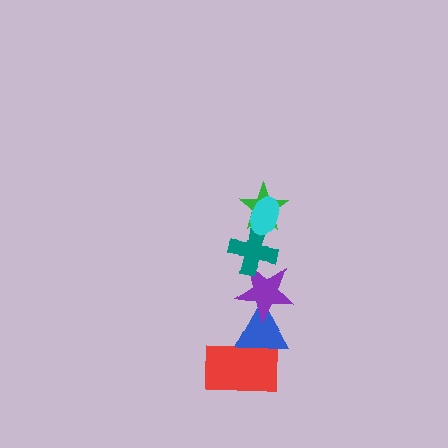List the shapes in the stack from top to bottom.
From top to bottom: the cyan ellipse, the green star, the teal cross, the purple star, the blue triangle, the red rectangle.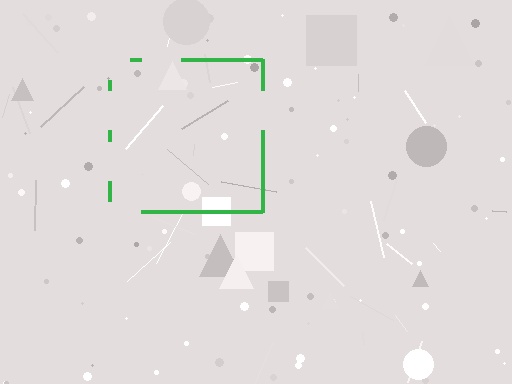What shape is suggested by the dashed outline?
The dashed outline suggests a square.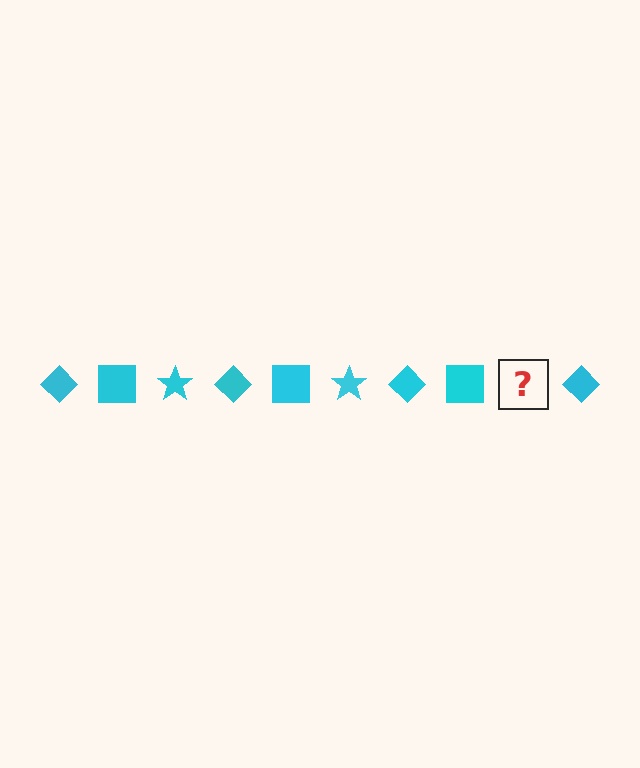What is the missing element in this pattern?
The missing element is a cyan star.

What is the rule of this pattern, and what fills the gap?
The rule is that the pattern cycles through diamond, square, star shapes in cyan. The gap should be filled with a cyan star.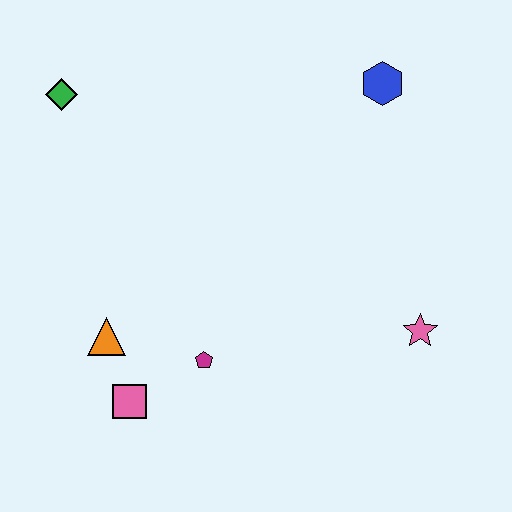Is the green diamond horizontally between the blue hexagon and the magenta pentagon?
No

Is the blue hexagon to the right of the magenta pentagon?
Yes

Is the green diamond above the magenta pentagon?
Yes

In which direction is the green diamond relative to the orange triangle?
The green diamond is above the orange triangle.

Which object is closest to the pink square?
The orange triangle is closest to the pink square.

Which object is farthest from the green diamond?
The pink star is farthest from the green diamond.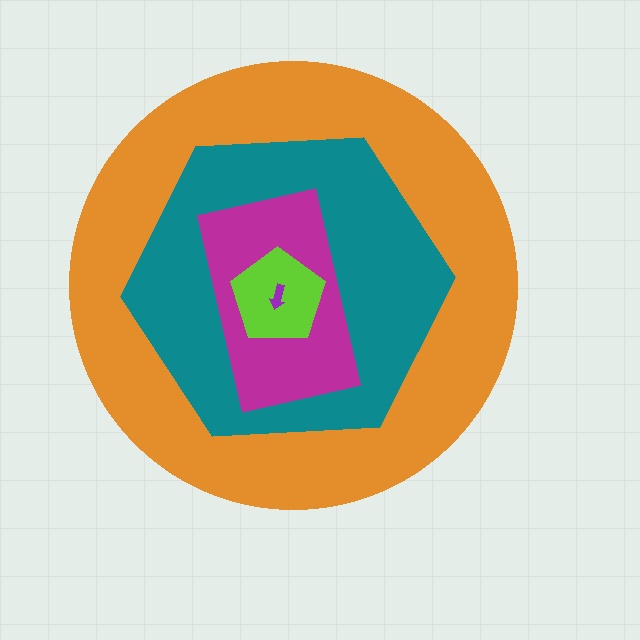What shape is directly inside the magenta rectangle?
The lime pentagon.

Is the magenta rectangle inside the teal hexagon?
Yes.